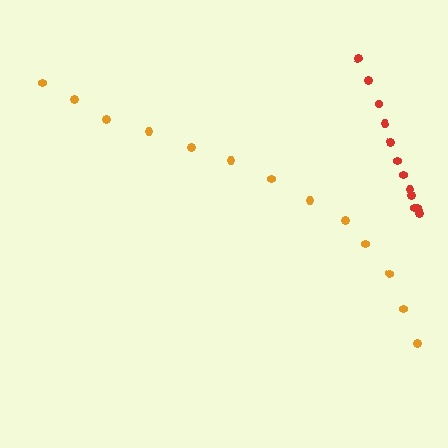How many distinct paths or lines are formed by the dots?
There are 2 distinct paths.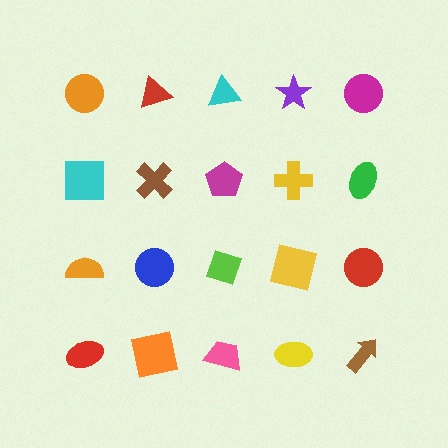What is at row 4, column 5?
A brown arrow.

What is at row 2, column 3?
A magenta pentagon.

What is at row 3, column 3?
A lime diamond.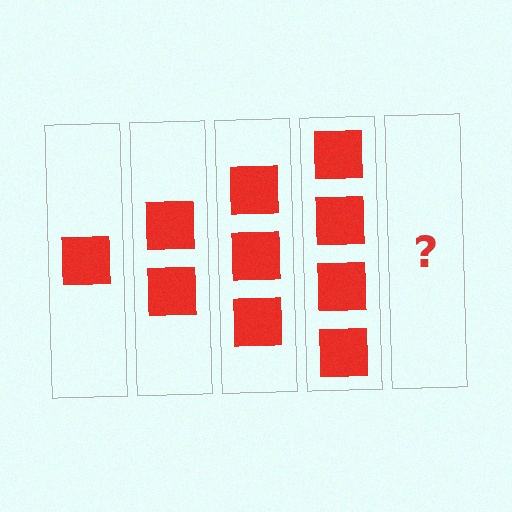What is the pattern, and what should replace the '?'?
The pattern is that each step adds one more square. The '?' should be 5 squares.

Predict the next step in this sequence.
The next step is 5 squares.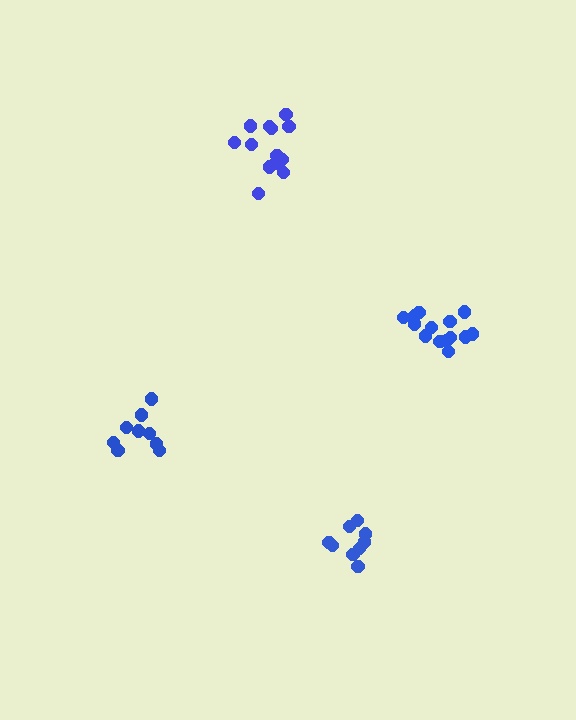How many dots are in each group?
Group 1: 14 dots, Group 2: 9 dots, Group 3: 9 dots, Group 4: 15 dots (47 total).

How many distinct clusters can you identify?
There are 4 distinct clusters.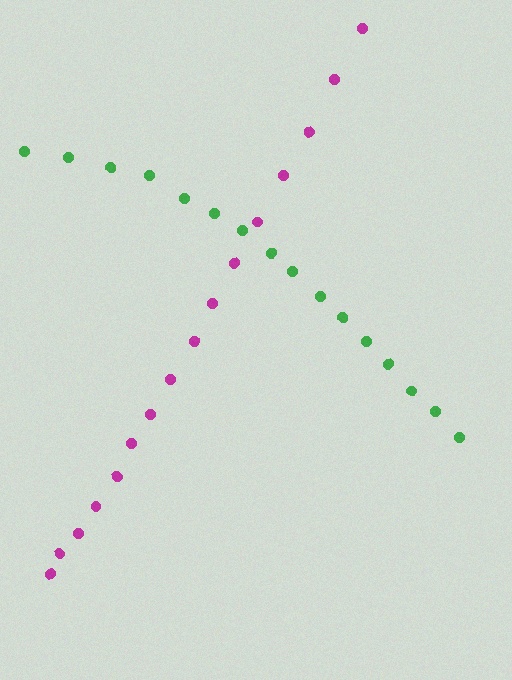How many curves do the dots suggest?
There are 2 distinct paths.